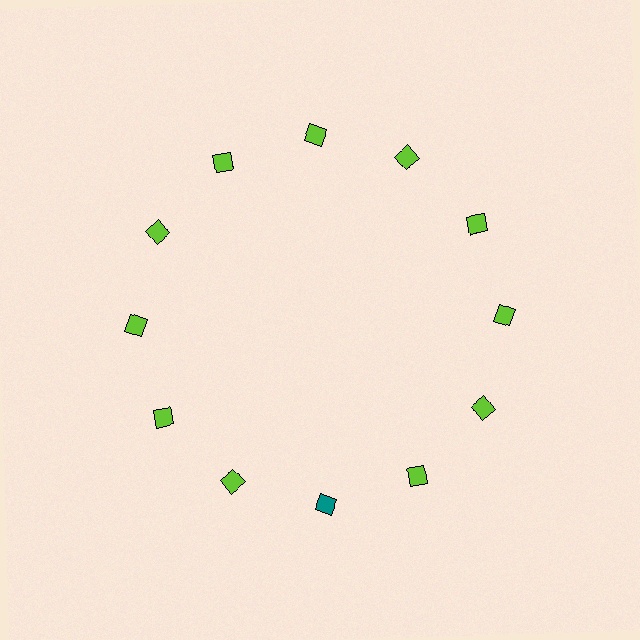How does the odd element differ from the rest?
It has a different color: teal instead of lime.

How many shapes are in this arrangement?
There are 12 shapes arranged in a ring pattern.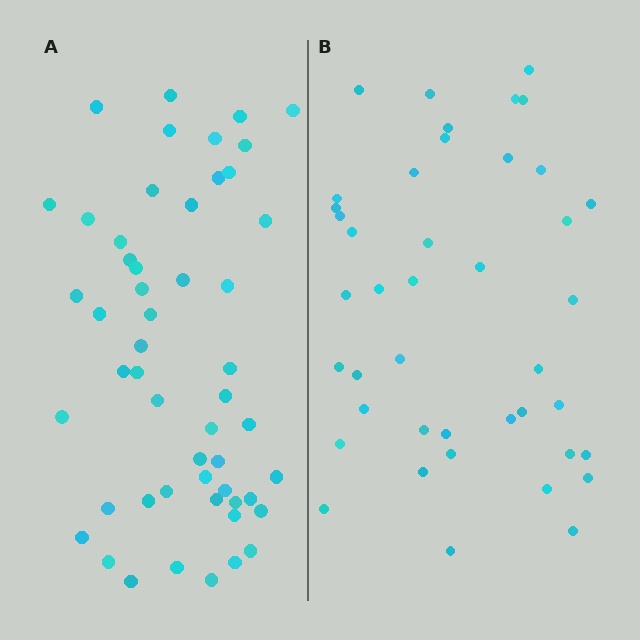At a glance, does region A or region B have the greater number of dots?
Region A (the left region) has more dots.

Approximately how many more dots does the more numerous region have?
Region A has roughly 10 or so more dots than region B.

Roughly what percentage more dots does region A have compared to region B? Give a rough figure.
About 25% more.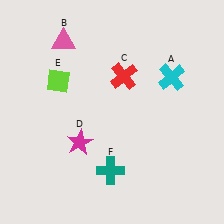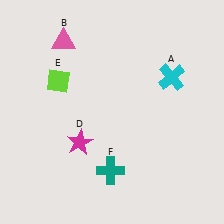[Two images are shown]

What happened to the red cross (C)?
The red cross (C) was removed in Image 2. It was in the top-right area of Image 1.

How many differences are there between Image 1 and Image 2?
There is 1 difference between the two images.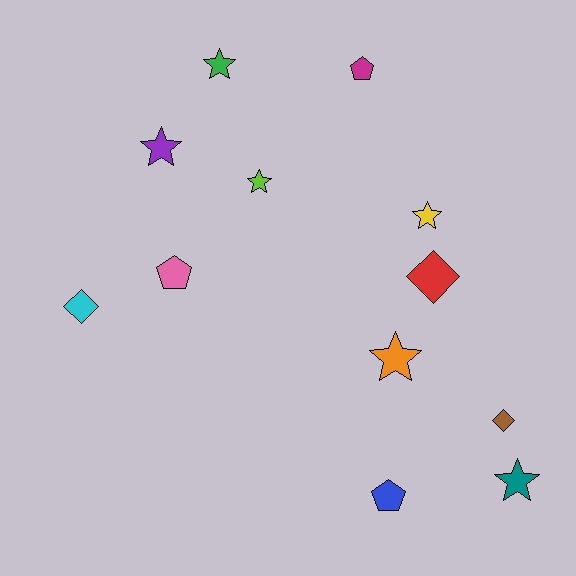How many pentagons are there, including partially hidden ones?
There are 3 pentagons.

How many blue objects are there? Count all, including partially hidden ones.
There is 1 blue object.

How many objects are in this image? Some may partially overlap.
There are 12 objects.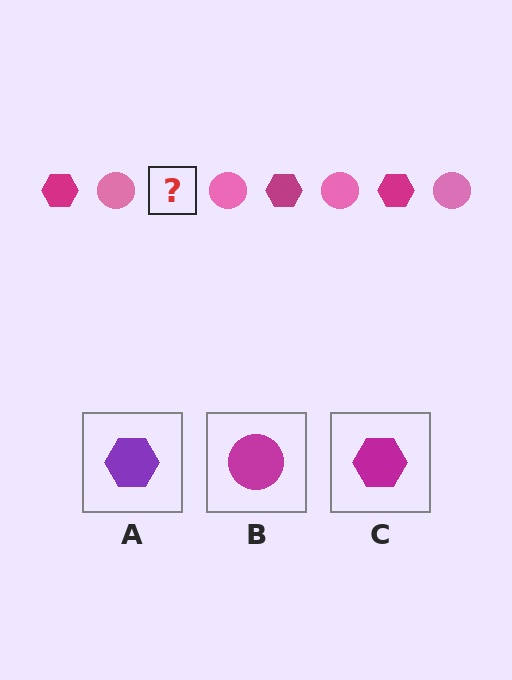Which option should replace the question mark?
Option C.